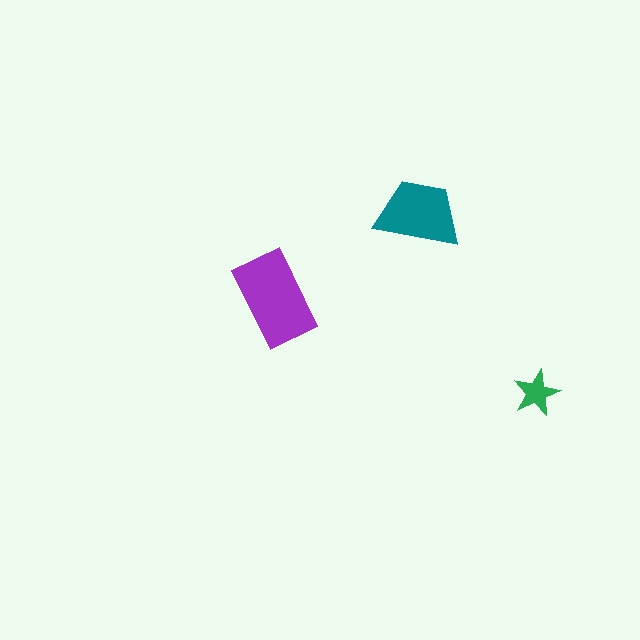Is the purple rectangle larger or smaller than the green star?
Larger.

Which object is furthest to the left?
The purple rectangle is leftmost.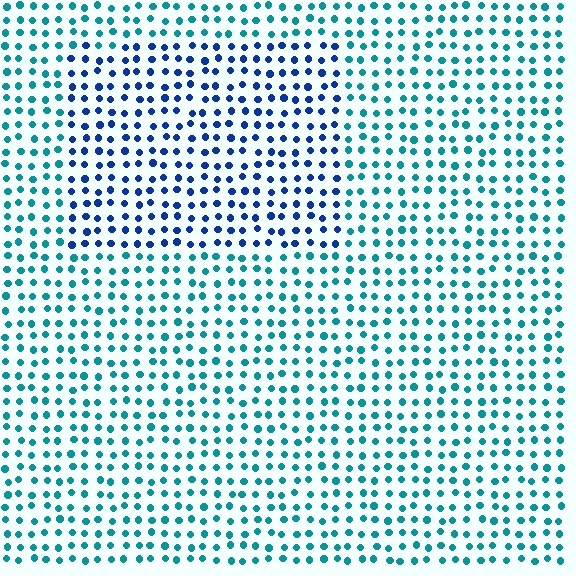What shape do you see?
I see a rectangle.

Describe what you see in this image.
The image is filled with small teal elements in a uniform arrangement. A rectangle-shaped region is visible where the elements are tinted to a slightly different hue, forming a subtle color boundary.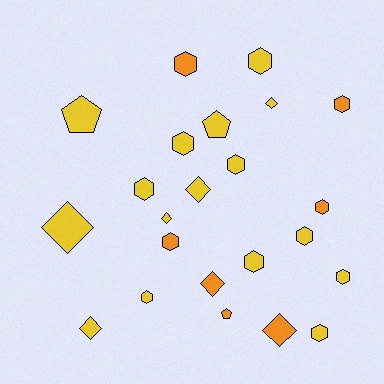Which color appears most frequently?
Yellow, with 16 objects.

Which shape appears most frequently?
Hexagon, with 13 objects.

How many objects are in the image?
There are 23 objects.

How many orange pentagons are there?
There is 1 orange pentagon.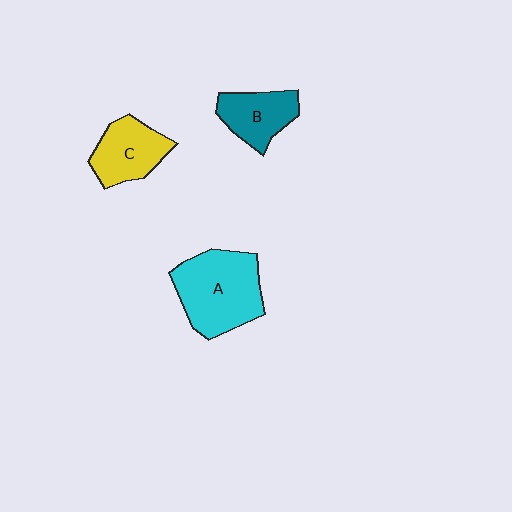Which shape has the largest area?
Shape A (cyan).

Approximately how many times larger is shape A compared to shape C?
Approximately 1.6 times.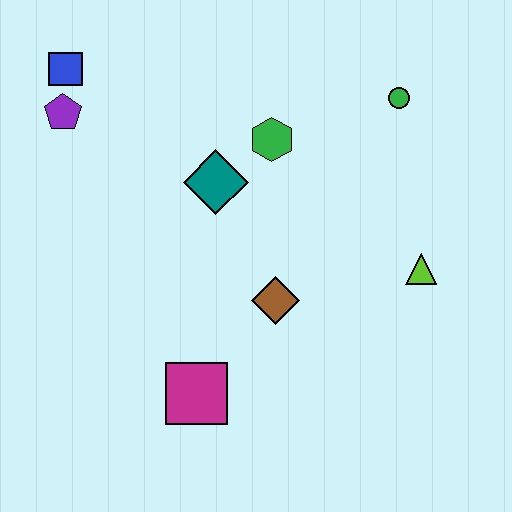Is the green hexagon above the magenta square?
Yes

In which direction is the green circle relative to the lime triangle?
The green circle is above the lime triangle.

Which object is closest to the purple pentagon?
The blue square is closest to the purple pentagon.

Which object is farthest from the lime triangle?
The blue square is farthest from the lime triangle.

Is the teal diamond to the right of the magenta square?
Yes